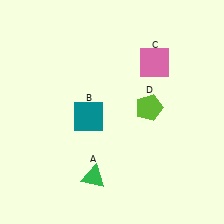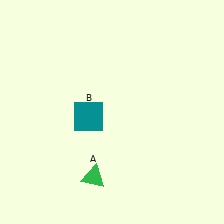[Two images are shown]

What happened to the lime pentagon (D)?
The lime pentagon (D) was removed in Image 2. It was in the top-right area of Image 1.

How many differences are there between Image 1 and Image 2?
There are 2 differences between the two images.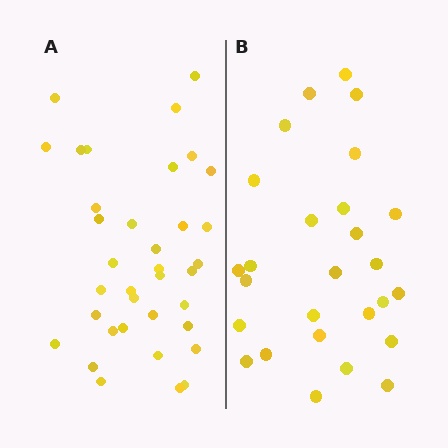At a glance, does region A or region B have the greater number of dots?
Region A (the left region) has more dots.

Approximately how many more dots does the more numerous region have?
Region A has roughly 8 or so more dots than region B.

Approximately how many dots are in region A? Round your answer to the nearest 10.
About 40 dots. (The exact count is 36, which rounds to 40.)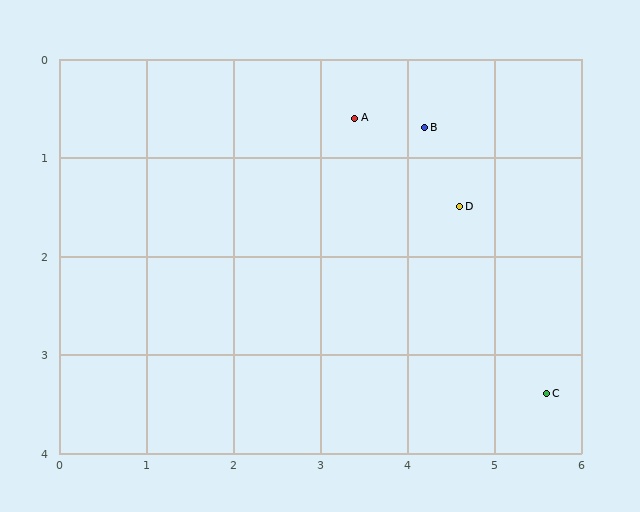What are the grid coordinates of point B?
Point B is at approximately (4.2, 0.7).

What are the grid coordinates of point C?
Point C is at approximately (5.6, 3.4).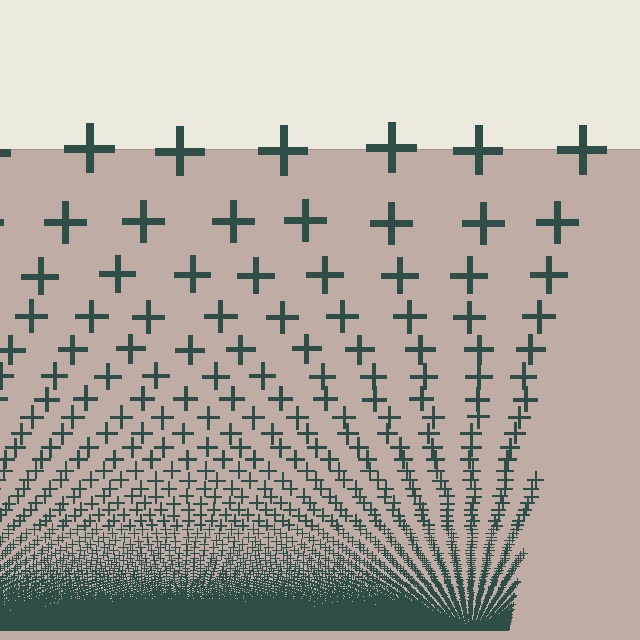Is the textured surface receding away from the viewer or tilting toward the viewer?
The surface appears to tilt toward the viewer. Texture elements get larger and sparser toward the top.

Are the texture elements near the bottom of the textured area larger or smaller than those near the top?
Smaller. The gradient is inverted — elements near the bottom are smaller and denser.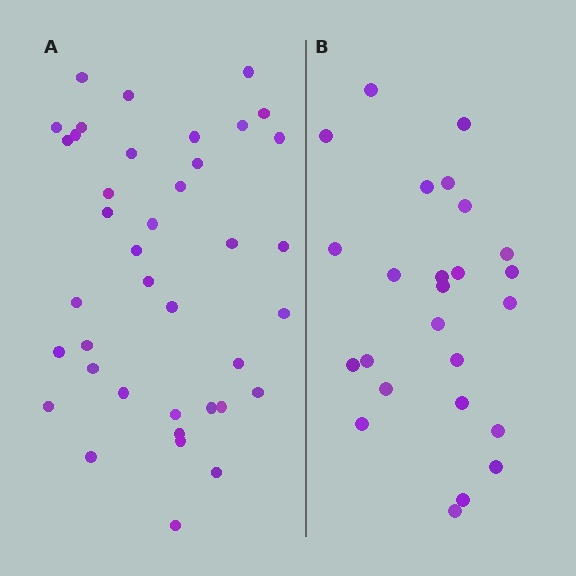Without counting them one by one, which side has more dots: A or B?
Region A (the left region) has more dots.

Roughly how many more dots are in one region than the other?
Region A has approximately 15 more dots than region B.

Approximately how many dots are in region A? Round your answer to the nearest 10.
About 40 dots. (The exact count is 39, which rounds to 40.)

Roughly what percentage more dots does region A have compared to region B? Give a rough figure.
About 55% more.